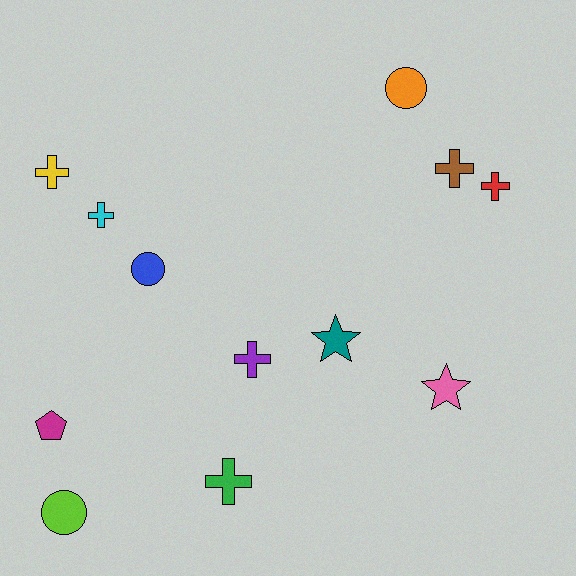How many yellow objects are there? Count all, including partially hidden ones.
There is 1 yellow object.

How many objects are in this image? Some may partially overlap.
There are 12 objects.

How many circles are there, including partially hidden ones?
There are 3 circles.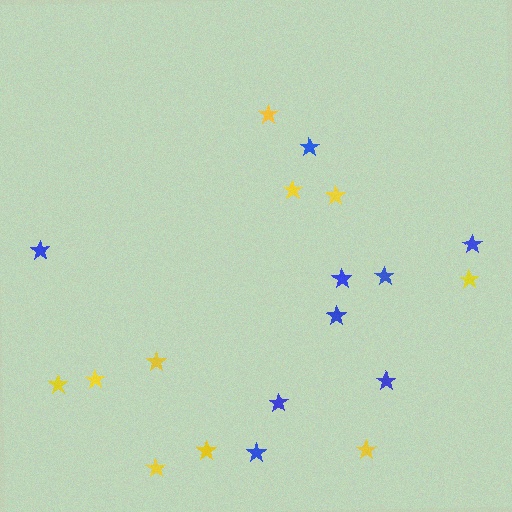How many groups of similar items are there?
There are 2 groups: one group of yellow stars (10) and one group of blue stars (9).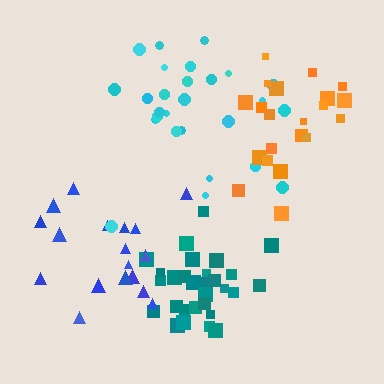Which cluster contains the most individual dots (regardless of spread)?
Teal (30).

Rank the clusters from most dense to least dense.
teal, orange, blue, cyan.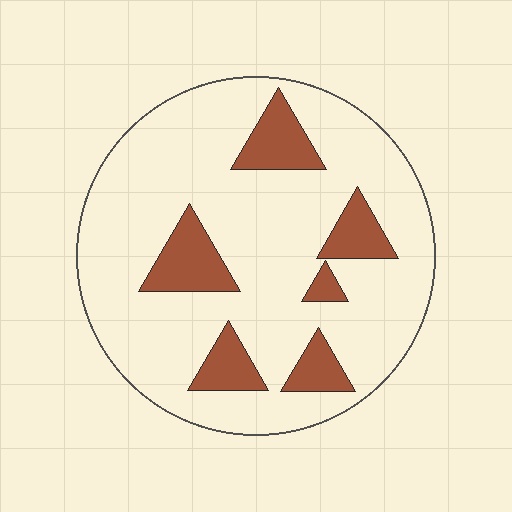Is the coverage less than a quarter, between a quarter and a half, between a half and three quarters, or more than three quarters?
Less than a quarter.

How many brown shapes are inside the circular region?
6.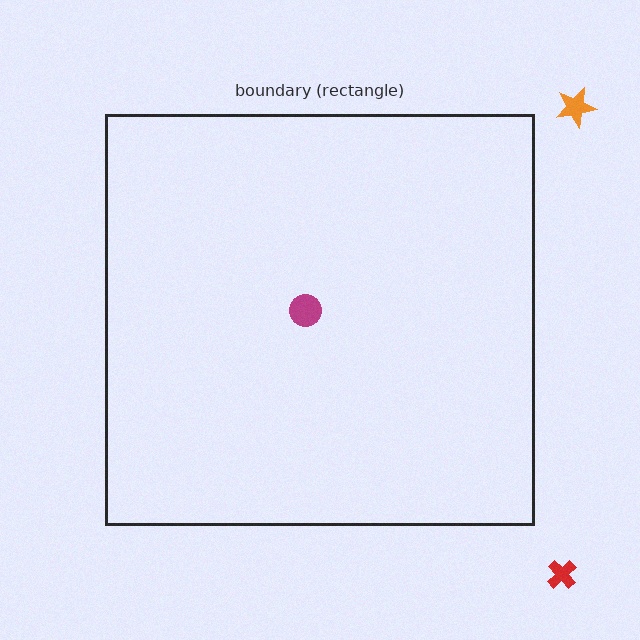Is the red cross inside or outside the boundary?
Outside.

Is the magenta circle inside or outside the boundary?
Inside.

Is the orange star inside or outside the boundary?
Outside.